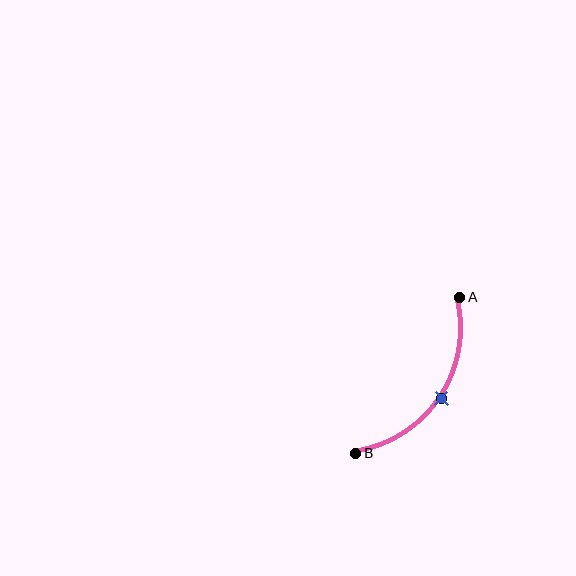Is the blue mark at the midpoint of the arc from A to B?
Yes. The blue mark lies on the arc at equal arc-length from both A and B — it is the arc midpoint.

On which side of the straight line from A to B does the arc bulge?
The arc bulges to the right of the straight line connecting A and B.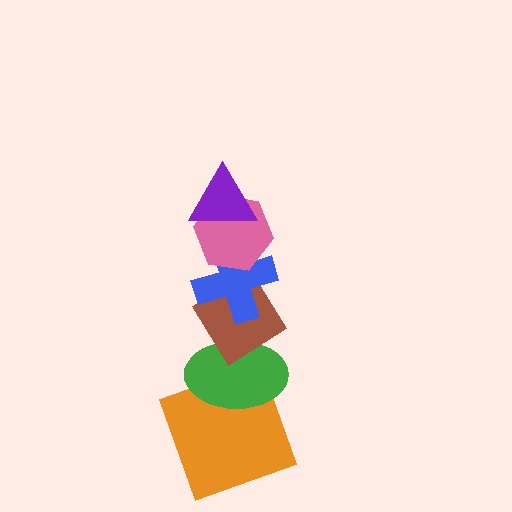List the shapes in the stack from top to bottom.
From top to bottom: the purple triangle, the pink hexagon, the blue cross, the brown diamond, the green ellipse, the orange square.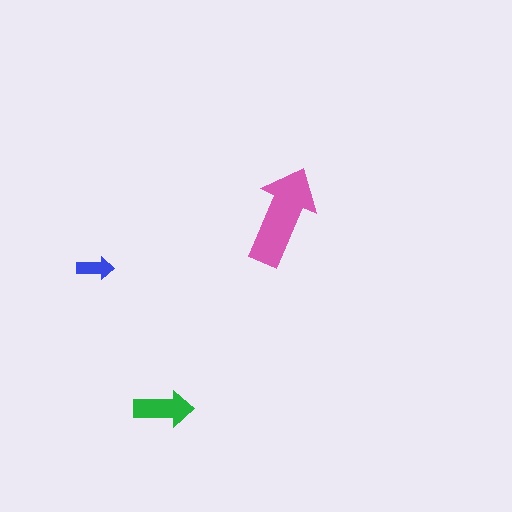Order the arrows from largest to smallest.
the pink one, the green one, the blue one.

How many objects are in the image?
There are 3 objects in the image.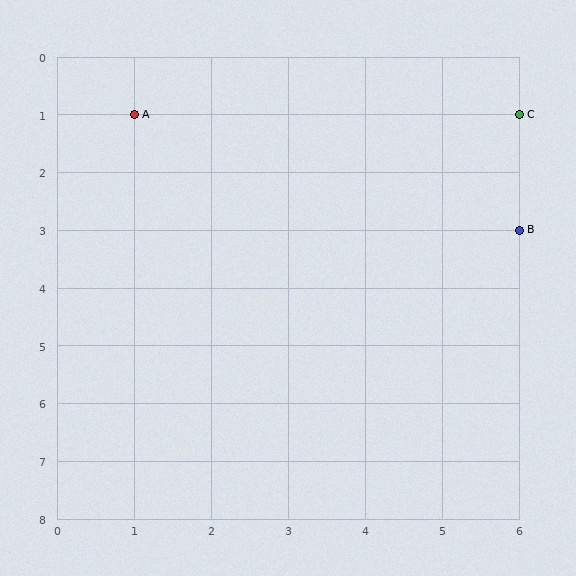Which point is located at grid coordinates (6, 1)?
Point C is at (6, 1).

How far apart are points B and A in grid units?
Points B and A are 5 columns and 2 rows apart (about 5.4 grid units diagonally).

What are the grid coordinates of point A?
Point A is at grid coordinates (1, 1).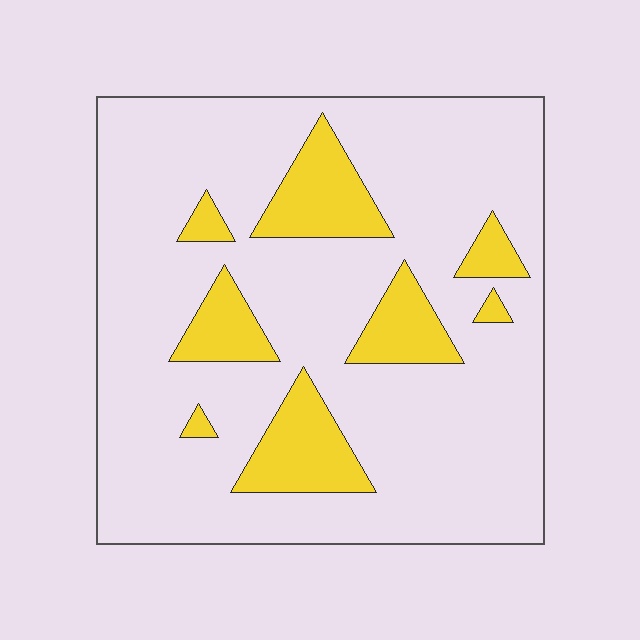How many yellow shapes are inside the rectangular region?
8.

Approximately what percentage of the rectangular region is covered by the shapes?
Approximately 20%.